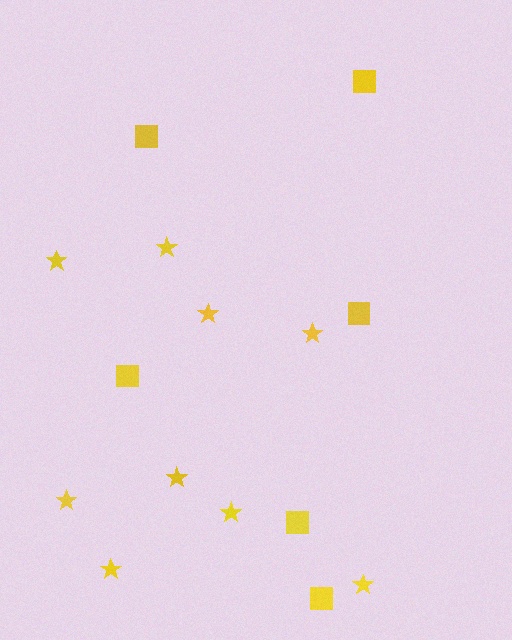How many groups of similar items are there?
There are 2 groups: one group of stars (9) and one group of squares (6).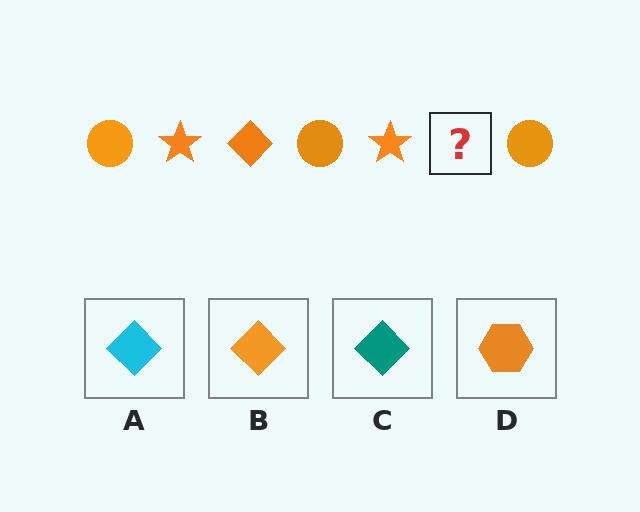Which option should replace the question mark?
Option B.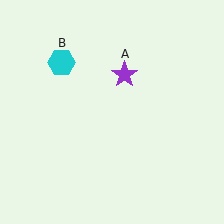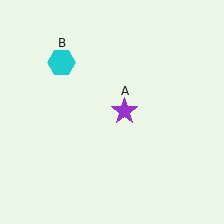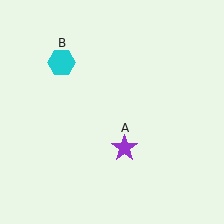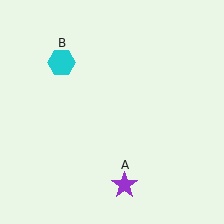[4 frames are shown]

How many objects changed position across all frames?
1 object changed position: purple star (object A).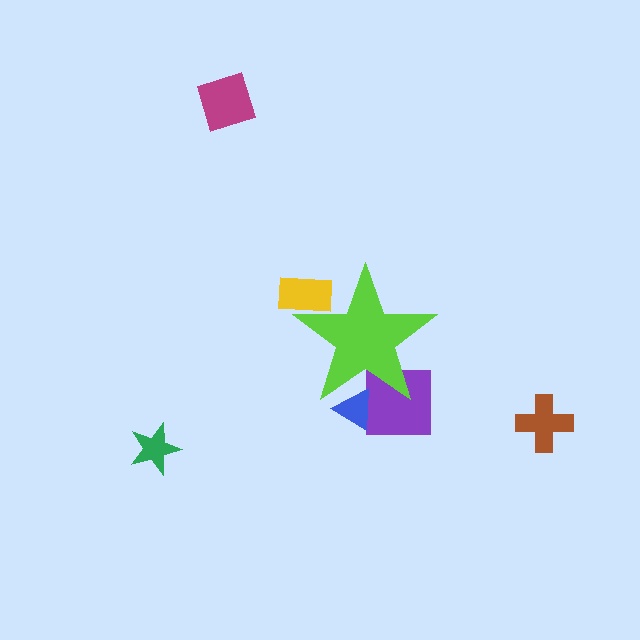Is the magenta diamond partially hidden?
No, the magenta diamond is fully visible.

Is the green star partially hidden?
No, the green star is fully visible.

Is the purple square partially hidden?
Yes, the purple square is partially hidden behind the lime star.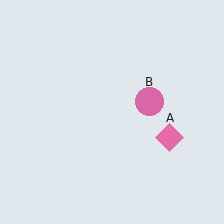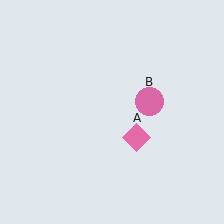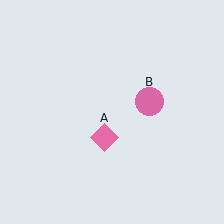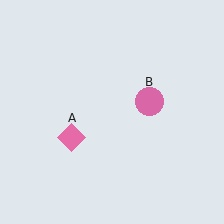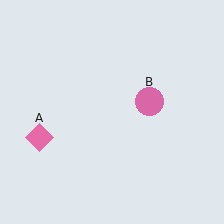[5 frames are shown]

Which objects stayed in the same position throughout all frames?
Pink circle (object B) remained stationary.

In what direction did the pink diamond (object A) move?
The pink diamond (object A) moved left.